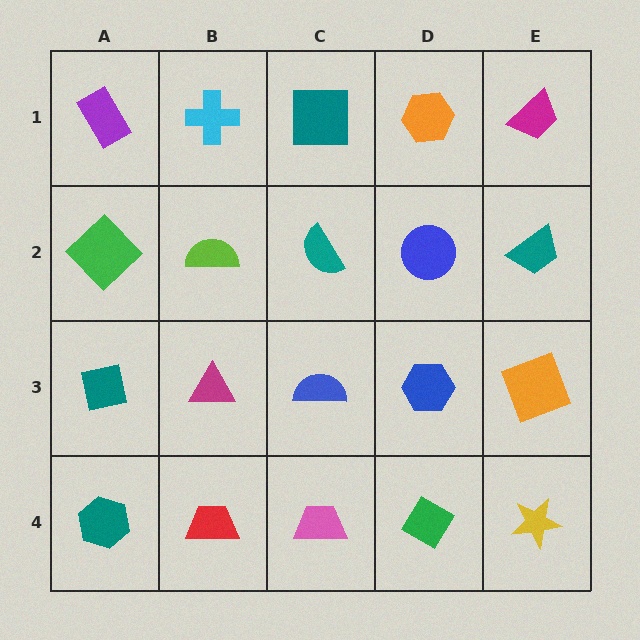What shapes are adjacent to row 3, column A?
A green diamond (row 2, column A), a teal hexagon (row 4, column A), a magenta triangle (row 3, column B).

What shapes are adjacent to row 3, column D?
A blue circle (row 2, column D), a green diamond (row 4, column D), a blue semicircle (row 3, column C), an orange square (row 3, column E).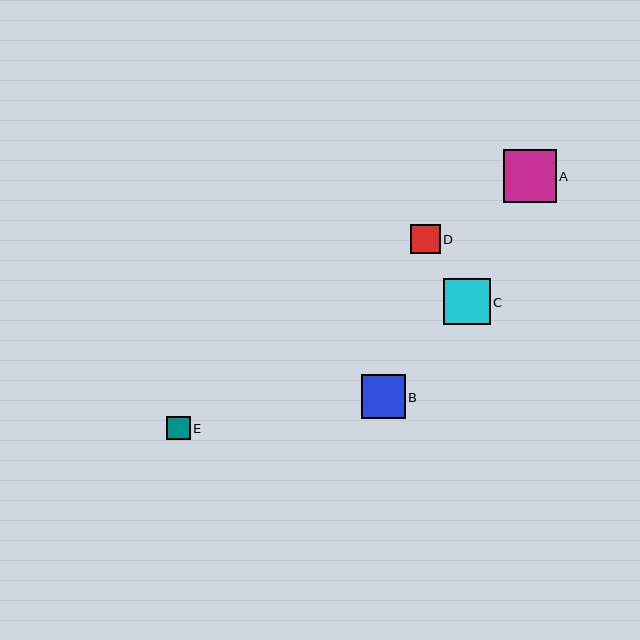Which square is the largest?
Square A is the largest with a size of approximately 53 pixels.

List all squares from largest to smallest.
From largest to smallest: A, C, B, D, E.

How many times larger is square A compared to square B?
Square A is approximately 1.2 times the size of square B.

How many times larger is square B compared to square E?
Square B is approximately 1.9 times the size of square E.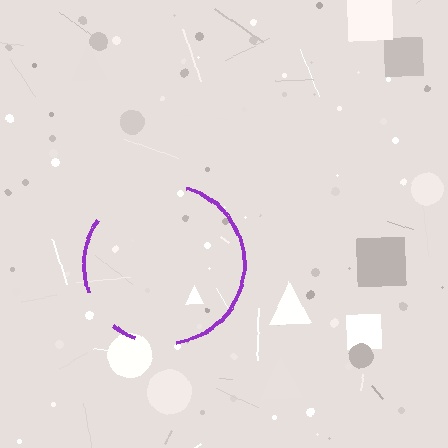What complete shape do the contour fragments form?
The contour fragments form a circle.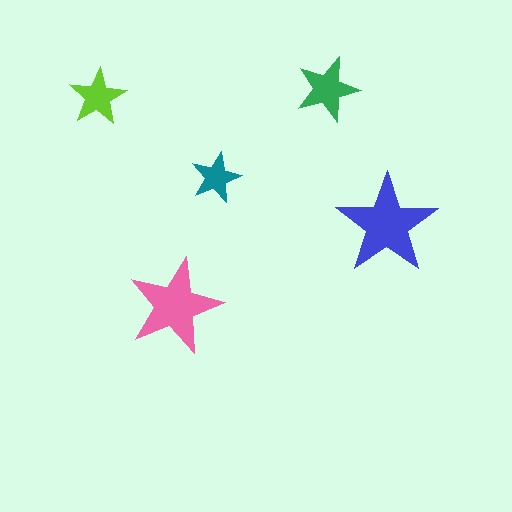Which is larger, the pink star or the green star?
The pink one.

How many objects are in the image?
There are 5 objects in the image.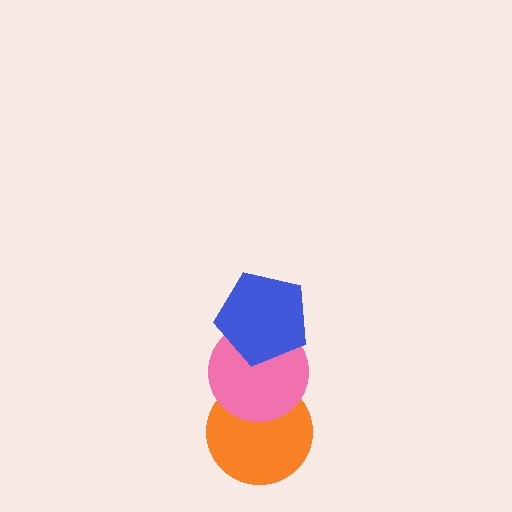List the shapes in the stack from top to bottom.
From top to bottom: the blue pentagon, the pink circle, the orange circle.